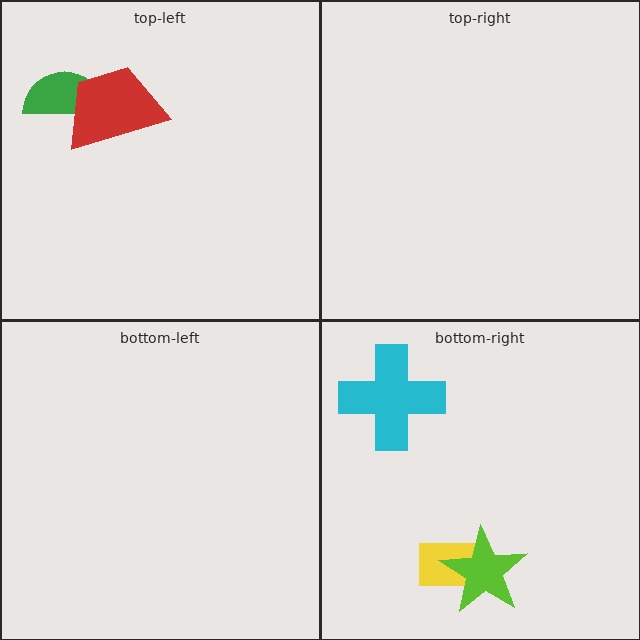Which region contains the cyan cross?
The bottom-right region.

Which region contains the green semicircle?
The top-left region.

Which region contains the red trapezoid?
The top-left region.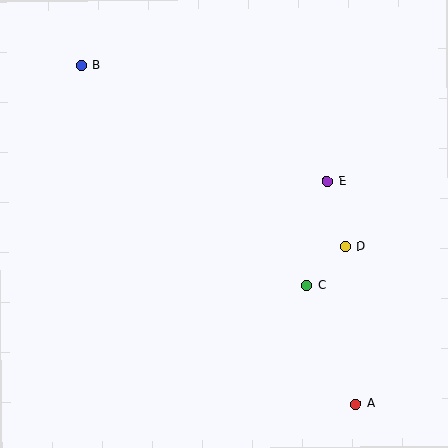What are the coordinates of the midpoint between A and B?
The midpoint between A and B is at (218, 235).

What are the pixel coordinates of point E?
Point E is at (327, 181).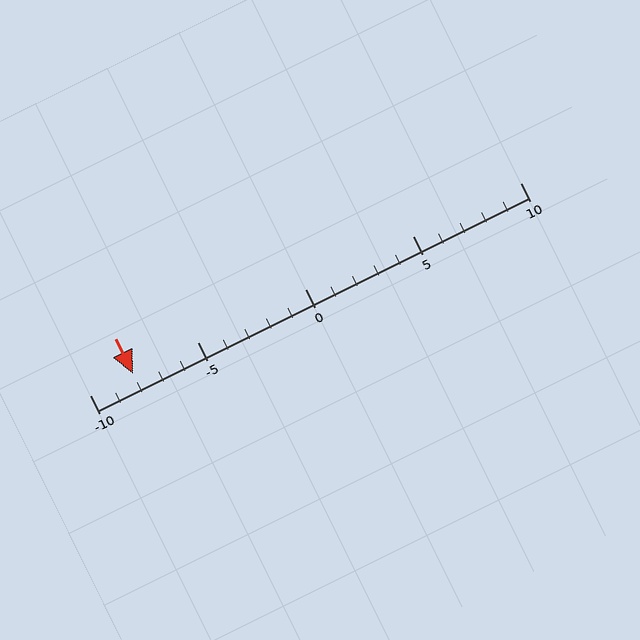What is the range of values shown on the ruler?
The ruler shows values from -10 to 10.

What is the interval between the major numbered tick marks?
The major tick marks are spaced 5 units apart.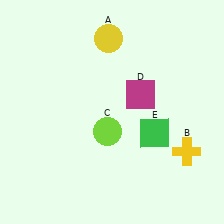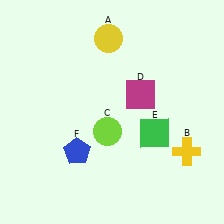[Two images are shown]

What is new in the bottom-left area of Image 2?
A blue pentagon (F) was added in the bottom-left area of Image 2.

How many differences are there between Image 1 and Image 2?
There is 1 difference between the two images.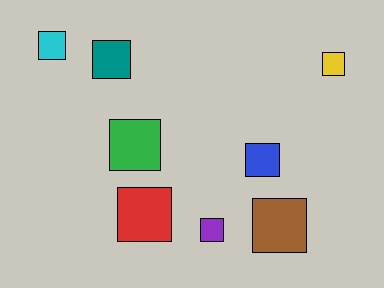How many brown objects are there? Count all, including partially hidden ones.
There is 1 brown object.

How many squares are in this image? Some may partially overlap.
There are 8 squares.